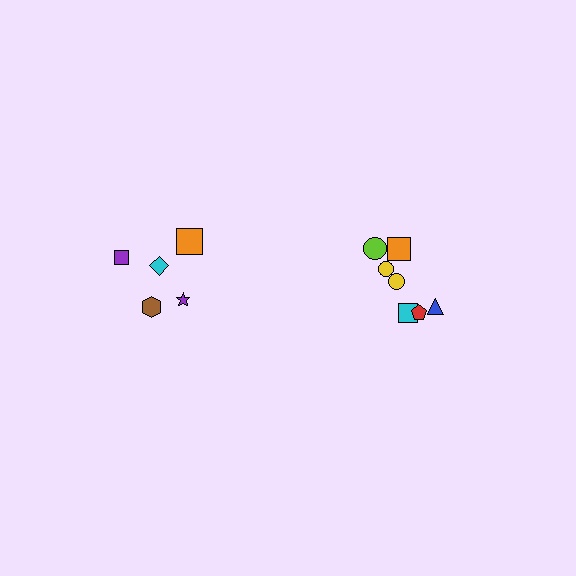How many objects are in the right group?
There are 7 objects.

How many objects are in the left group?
There are 5 objects.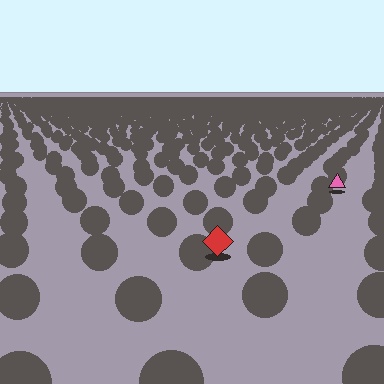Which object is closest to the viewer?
The red diamond is closest. The texture marks near it are larger and more spread out.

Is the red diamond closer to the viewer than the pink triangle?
Yes. The red diamond is closer — you can tell from the texture gradient: the ground texture is coarser near it.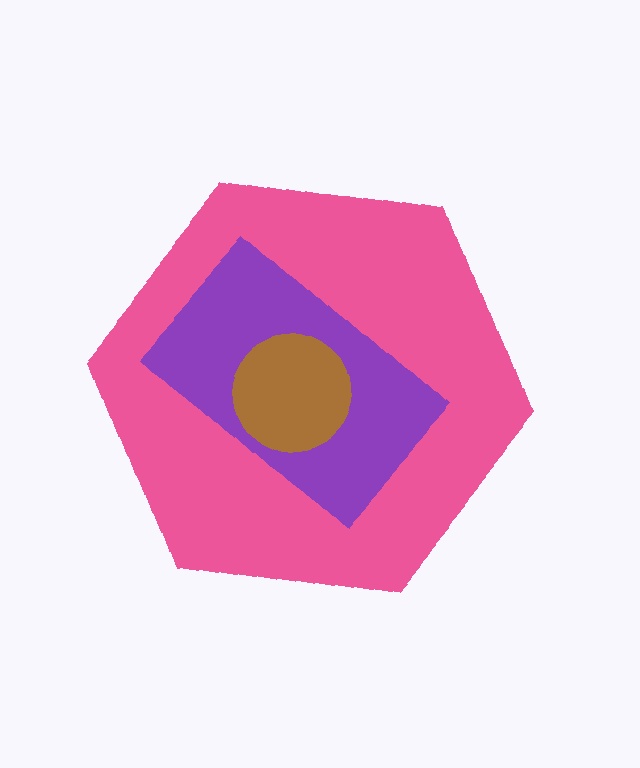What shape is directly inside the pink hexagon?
The purple rectangle.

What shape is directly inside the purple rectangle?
The brown circle.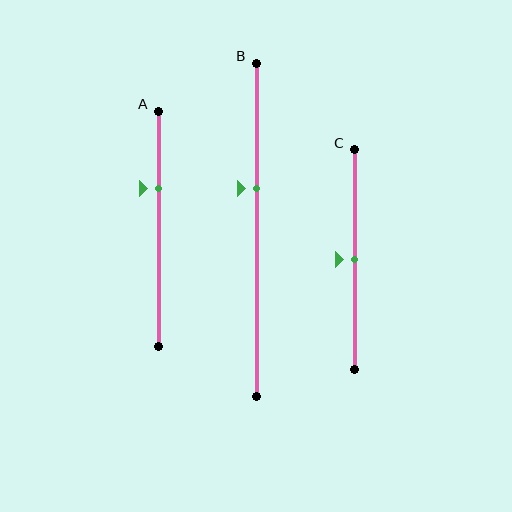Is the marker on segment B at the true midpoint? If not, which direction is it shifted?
No, the marker on segment B is shifted upward by about 12% of the segment length.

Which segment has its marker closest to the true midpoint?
Segment C has its marker closest to the true midpoint.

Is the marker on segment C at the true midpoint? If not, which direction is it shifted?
Yes, the marker on segment C is at the true midpoint.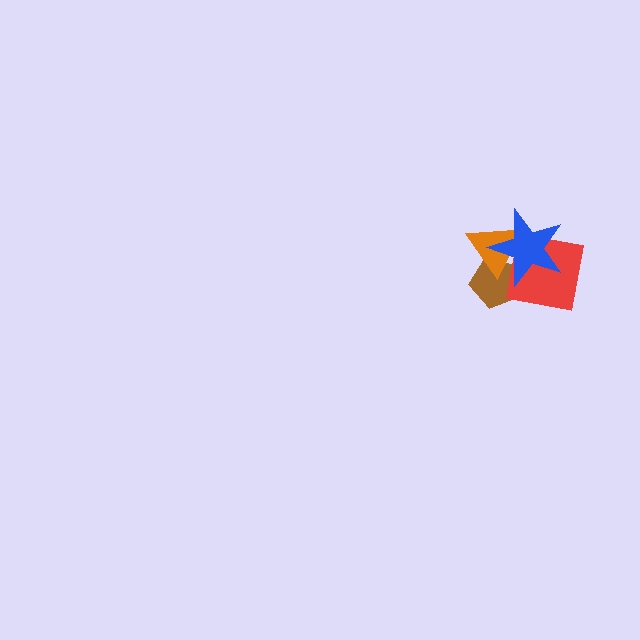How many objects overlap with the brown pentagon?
3 objects overlap with the brown pentagon.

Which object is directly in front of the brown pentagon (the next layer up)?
The orange triangle is directly in front of the brown pentagon.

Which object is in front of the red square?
The blue star is in front of the red square.